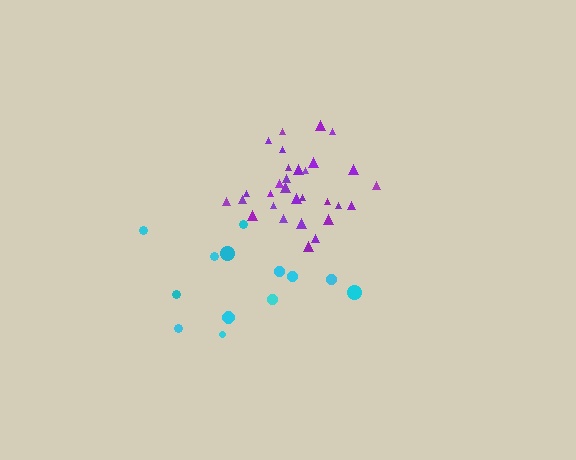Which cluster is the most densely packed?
Purple.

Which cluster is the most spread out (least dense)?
Cyan.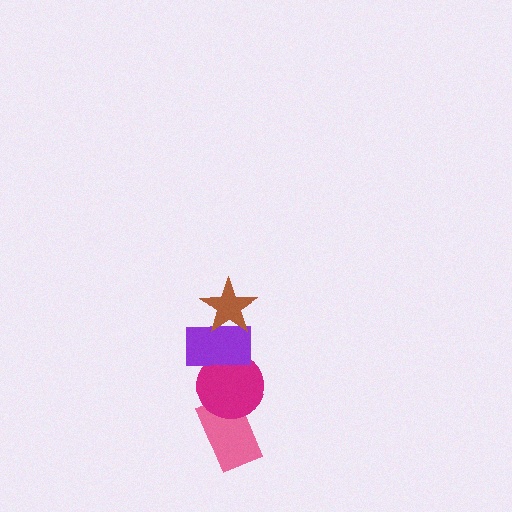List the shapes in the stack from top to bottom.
From top to bottom: the brown star, the purple rectangle, the magenta circle, the pink rectangle.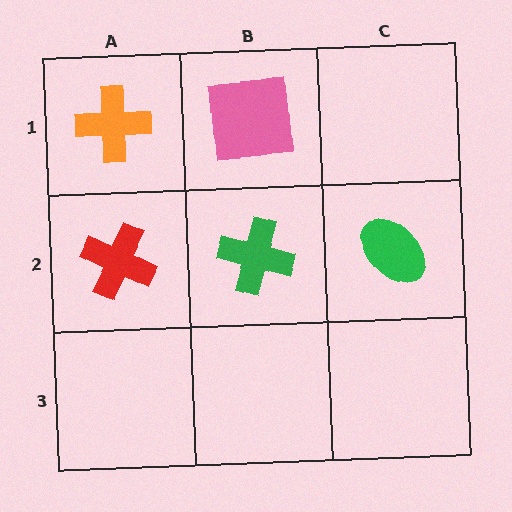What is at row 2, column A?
A red cross.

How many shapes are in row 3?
0 shapes.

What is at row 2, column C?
A green ellipse.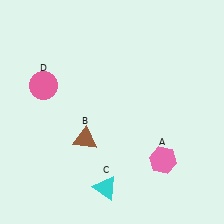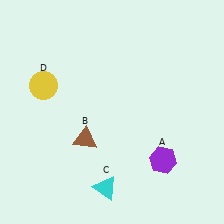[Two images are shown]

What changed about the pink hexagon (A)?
In Image 1, A is pink. In Image 2, it changed to purple.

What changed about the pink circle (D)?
In Image 1, D is pink. In Image 2, it changed to yellow.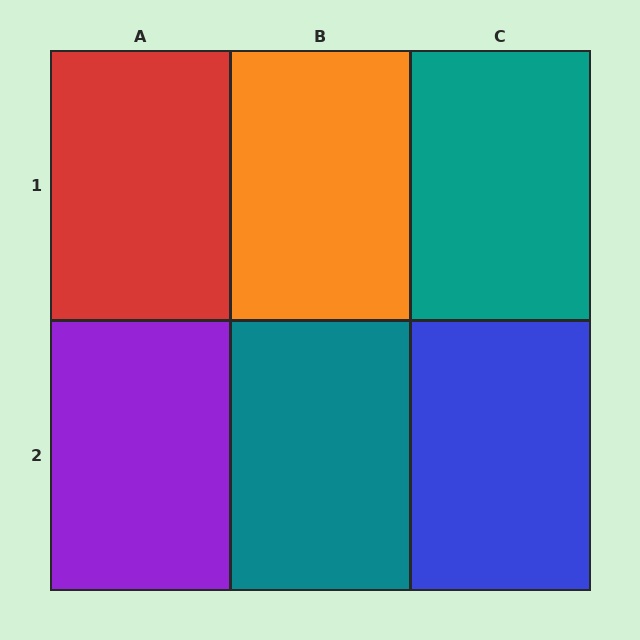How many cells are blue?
1 cell is blue.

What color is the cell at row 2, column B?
Teal.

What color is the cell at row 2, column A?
Purple.